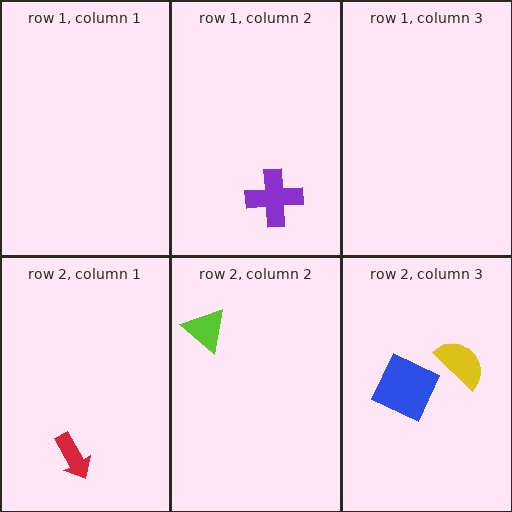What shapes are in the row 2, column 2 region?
The lime triangle.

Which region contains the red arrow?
The row 2, column 1 region.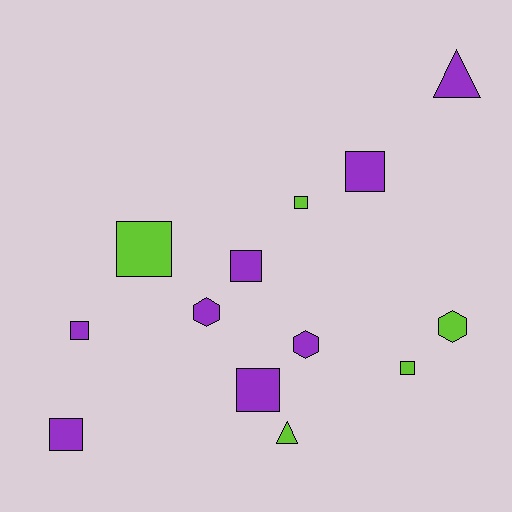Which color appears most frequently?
Purple, with 8 objects.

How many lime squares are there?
There are 3 lime squares.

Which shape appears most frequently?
Square, with 8 objects.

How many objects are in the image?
There are 13 objects.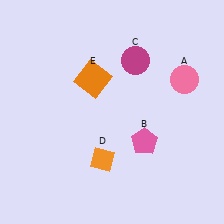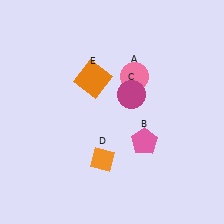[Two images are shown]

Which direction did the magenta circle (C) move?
The magenta circle (C) moved down.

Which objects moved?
The objects that moved are: the pink circle (A), the magenta circle (C).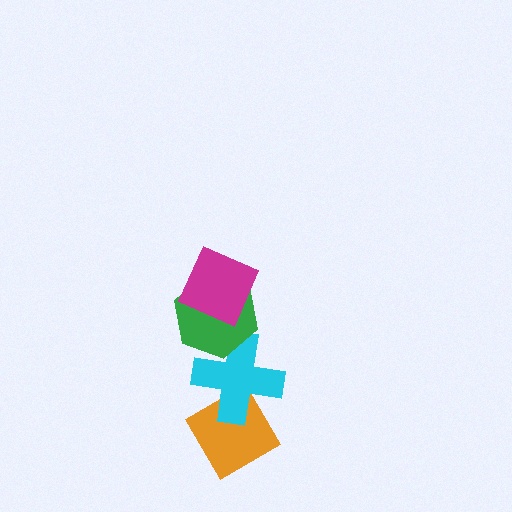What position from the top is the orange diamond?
The orange diamond is 4th from the top.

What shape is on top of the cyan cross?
The green hexagon is on top of the cyan cross.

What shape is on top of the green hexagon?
The magenta diamond is on top of the green hexagon.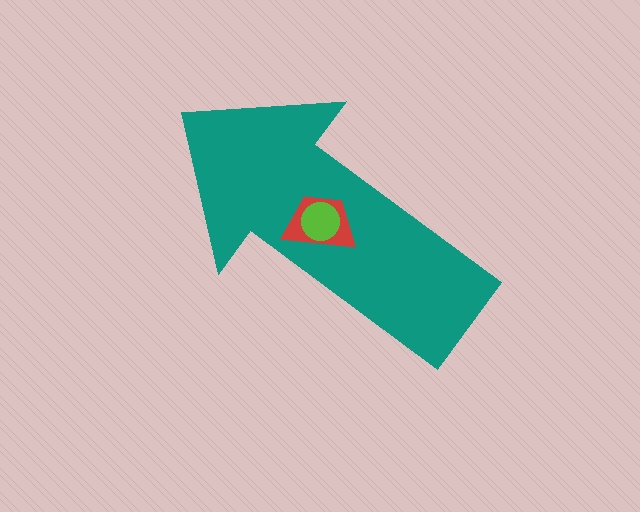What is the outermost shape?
The teal arrow.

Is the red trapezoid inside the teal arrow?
Yes.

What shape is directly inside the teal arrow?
The red trapezoid.